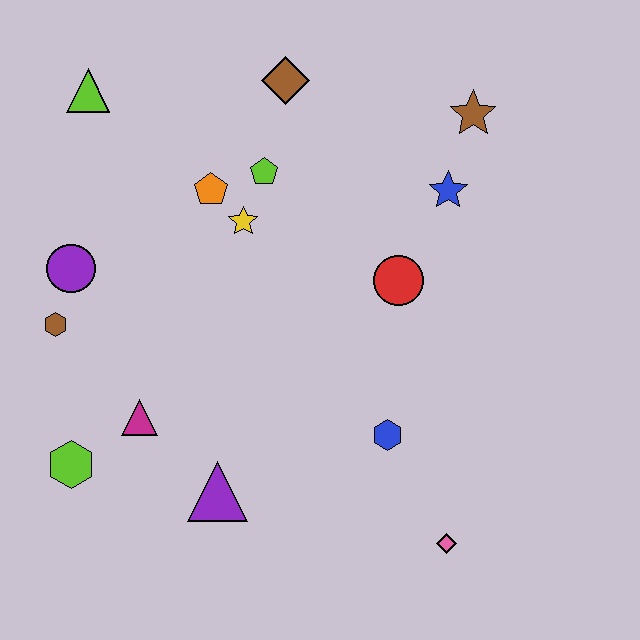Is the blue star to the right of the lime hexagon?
Yes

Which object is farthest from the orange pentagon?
The pink diamond is farthest from the orange pentagon.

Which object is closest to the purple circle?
The brown hexagon is closest to the purple circle.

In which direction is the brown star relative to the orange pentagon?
The brown star is to the right of the orange pentagon.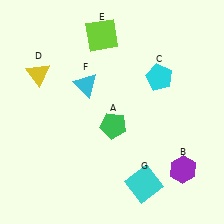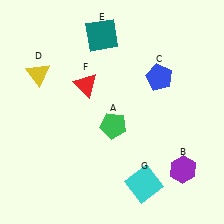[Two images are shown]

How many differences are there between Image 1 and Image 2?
There are 3 differences between the two images.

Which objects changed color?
C changed from cyan to blue. E changed from lime to teal. F changed from cyan to red.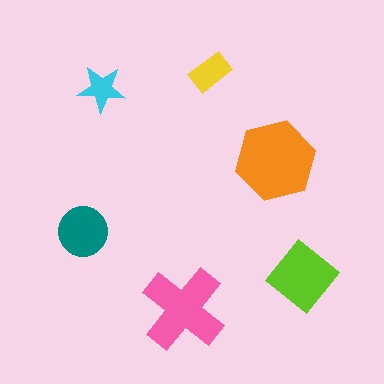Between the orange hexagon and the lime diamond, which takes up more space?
The orange hexagon.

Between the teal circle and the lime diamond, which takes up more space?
The lime diamond.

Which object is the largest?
The orange hexagon.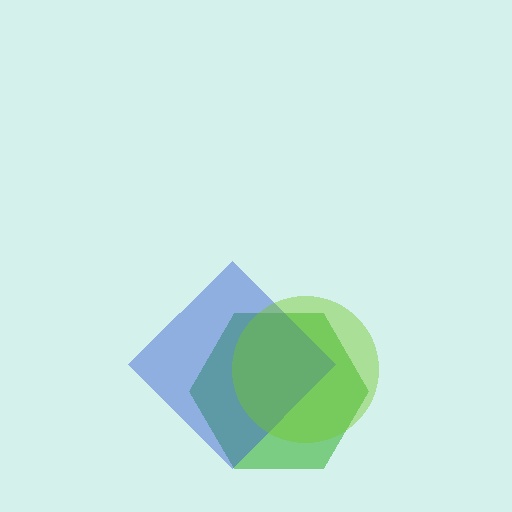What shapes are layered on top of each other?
The layered shapes are: a green hexagon, a blue diamond, a lime circle.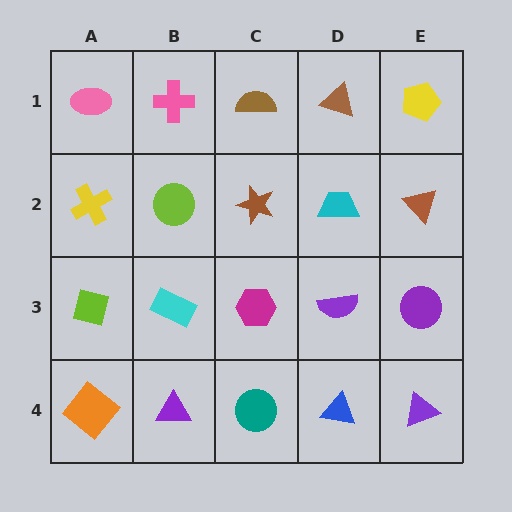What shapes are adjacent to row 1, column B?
A lime circle (row 2, column B), a pink ellipse (row 1, column A), a brown semicircle (row 1, column C).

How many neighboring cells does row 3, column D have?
4.